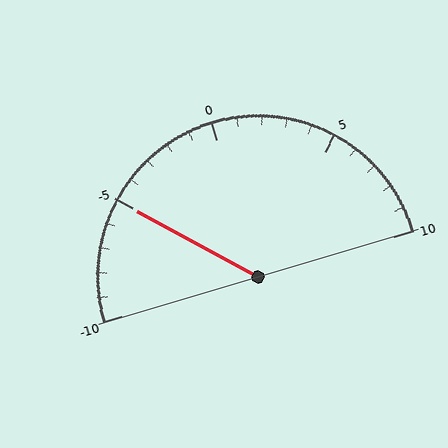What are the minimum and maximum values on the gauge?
The gauge ranges from -10 to 10.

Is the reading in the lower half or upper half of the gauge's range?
The reading is in the lower half of the range (-10 to 10).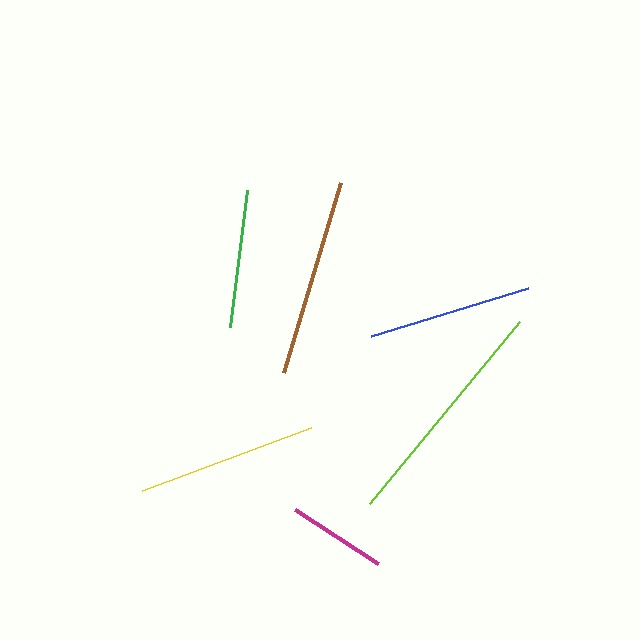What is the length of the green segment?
The green segment is approximately 139 pixels long.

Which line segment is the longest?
The lime line is the longest at approximately 236 pixels.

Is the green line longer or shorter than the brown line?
The brown line is longer than the green line.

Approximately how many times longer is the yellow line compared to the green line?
The yellow line is approximately 1.3 times the length of the green line.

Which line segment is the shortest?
The magenta line is the shortest at approximately 99 pixels.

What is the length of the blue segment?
The blue segment is approximately 165 pixels long.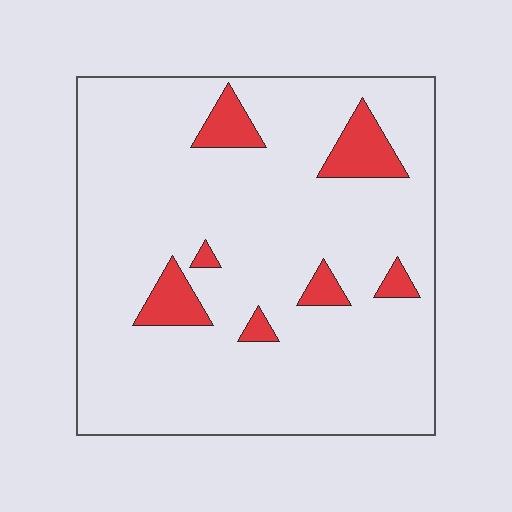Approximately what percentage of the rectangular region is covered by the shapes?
Approximately 10%.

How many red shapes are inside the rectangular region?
7.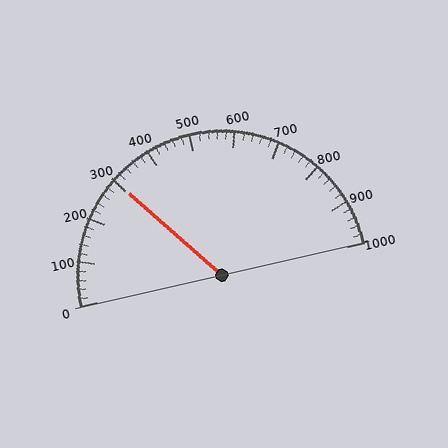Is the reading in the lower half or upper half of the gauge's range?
The reading is in the lower half of the range (0 to 1000).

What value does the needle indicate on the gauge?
The needle indicates approximately 300.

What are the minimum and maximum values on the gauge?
The gauge ranges from 0 to 1000.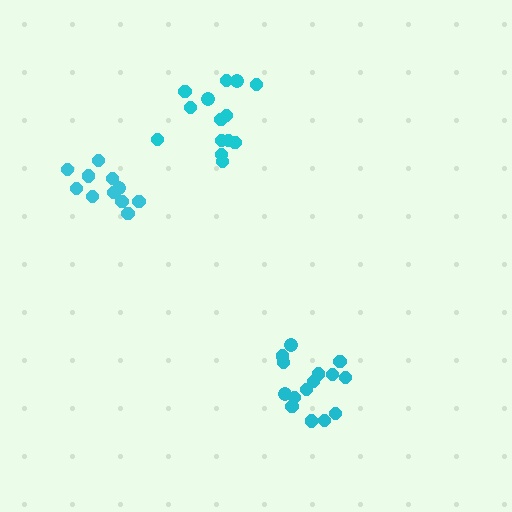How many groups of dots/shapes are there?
There are 3 groups.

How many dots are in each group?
Group 1: 15 dots, Group 2: 14 dots, Group 3: 11 dots (40 total).